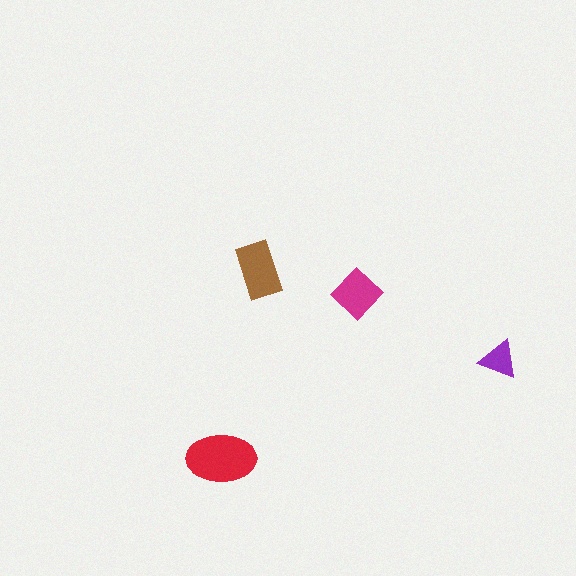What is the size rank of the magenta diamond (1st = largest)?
3rd.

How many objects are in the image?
There are 4 objects in the image.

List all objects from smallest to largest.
The purple triangle, the magenta diamond, the brown rectangle, the red ellipse.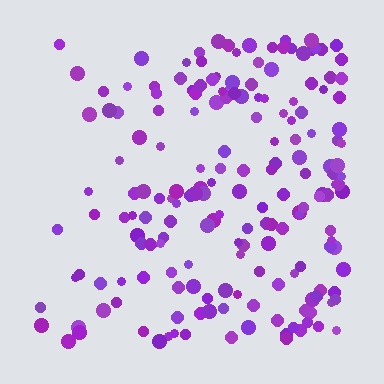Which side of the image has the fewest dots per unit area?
The left.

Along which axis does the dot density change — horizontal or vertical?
Horizontal.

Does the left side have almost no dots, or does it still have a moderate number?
Still a moderate number, just noticeably fewer than the right.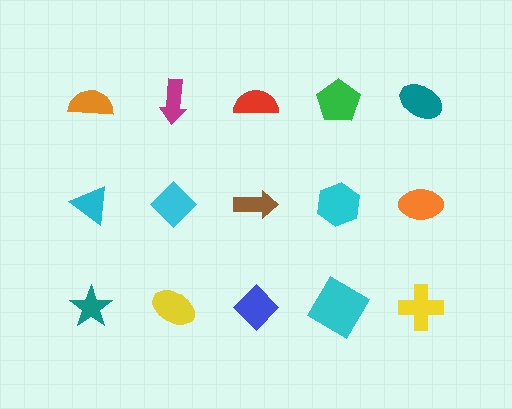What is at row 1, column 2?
A magenta arrow.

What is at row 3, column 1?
A teal star.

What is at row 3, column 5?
A yellow cross.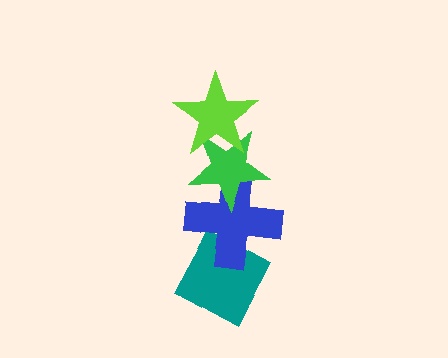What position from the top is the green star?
The green star is 2nd from the top.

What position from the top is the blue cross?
The blue cross is 3rd from the top.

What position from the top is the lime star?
The lime star is 1st from the top.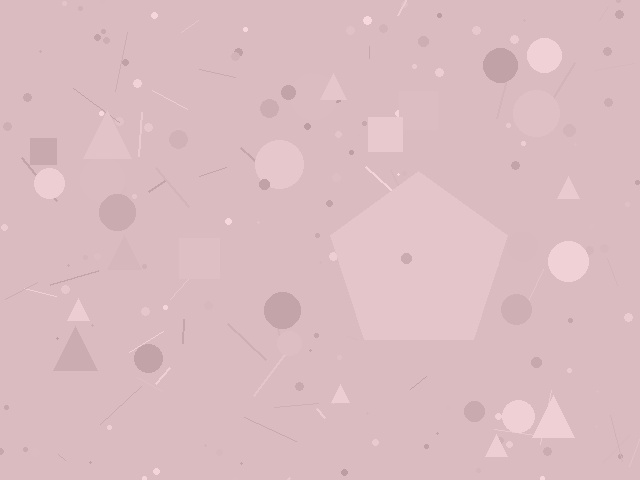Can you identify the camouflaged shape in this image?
The camouflaged shape is a pentagon.